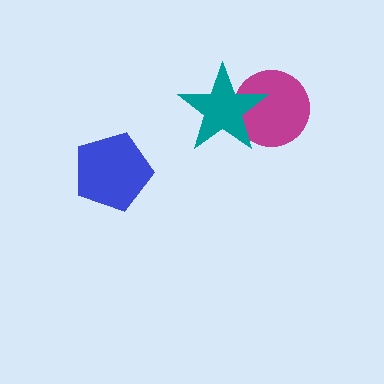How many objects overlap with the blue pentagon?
0 objects overlap with the blue pentagon.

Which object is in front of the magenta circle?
The teal star is in front of the magenta circle.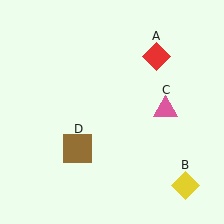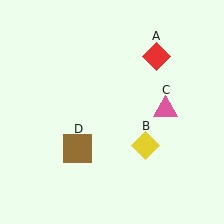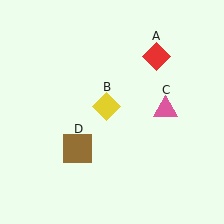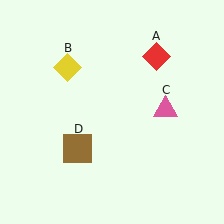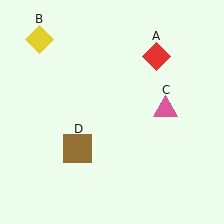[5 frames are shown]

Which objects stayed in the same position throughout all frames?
Red diamond (object A) and pink triangle (object C) and brown square (object D) remained stationary.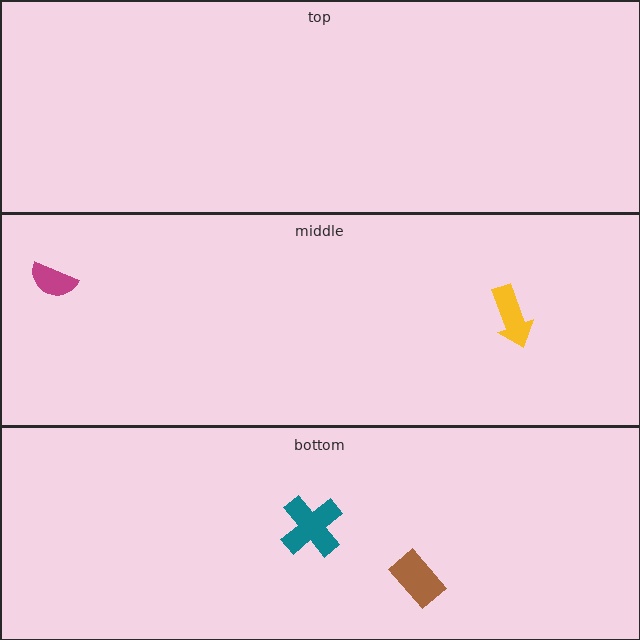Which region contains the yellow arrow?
The middle region.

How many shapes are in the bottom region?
2.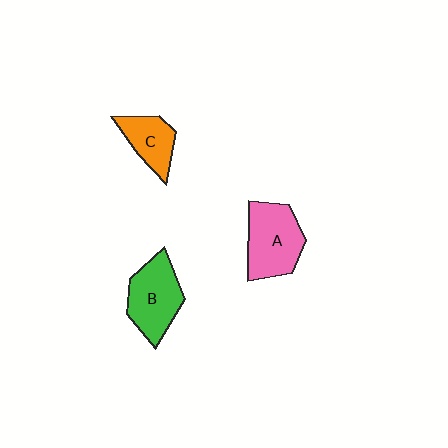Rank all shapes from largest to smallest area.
From largest to smallest: A (pink), B (green), C (orange).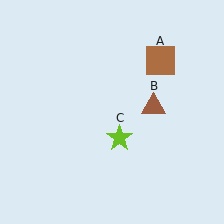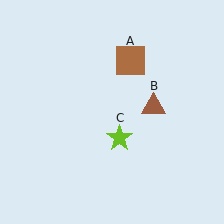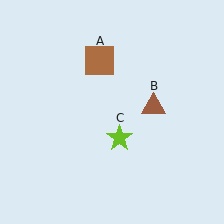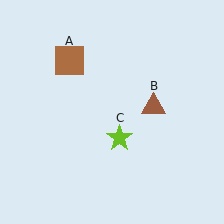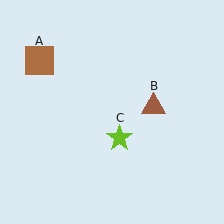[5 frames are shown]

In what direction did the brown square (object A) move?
The brown square (object A) moved left.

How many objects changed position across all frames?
1 object changed position: brown square (object A).